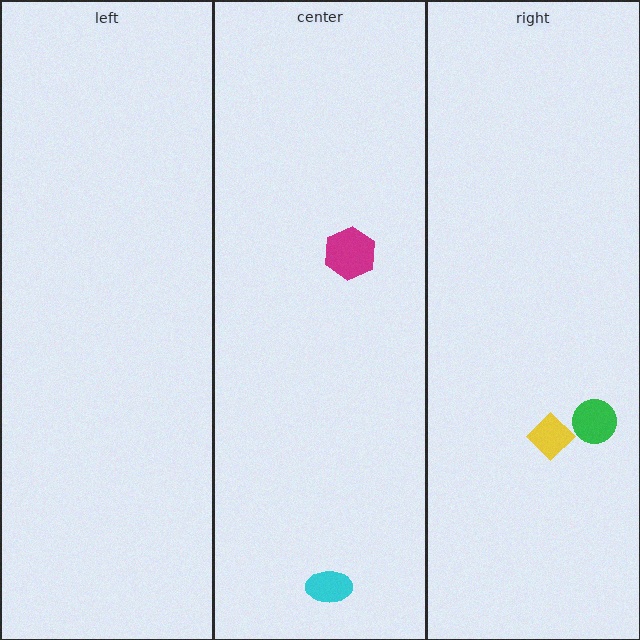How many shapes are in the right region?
2.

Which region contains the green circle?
The right region.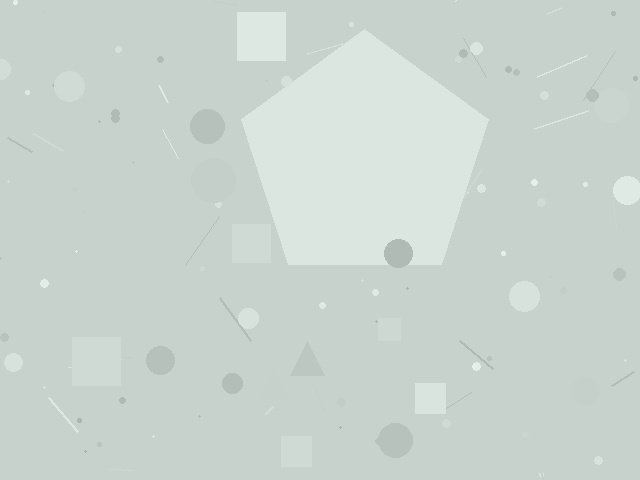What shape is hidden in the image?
A pentagon is hidden in the image.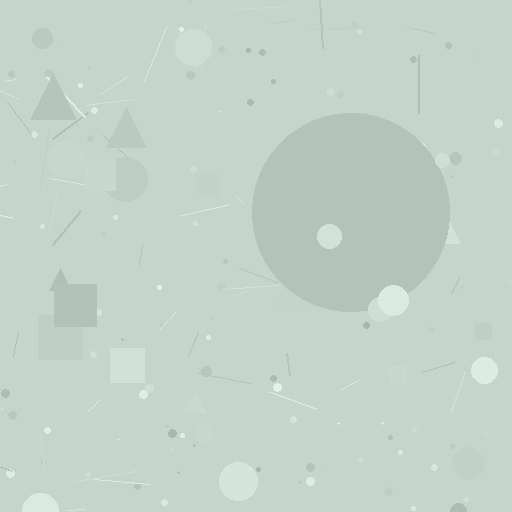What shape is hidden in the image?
A circle is hidden in the image.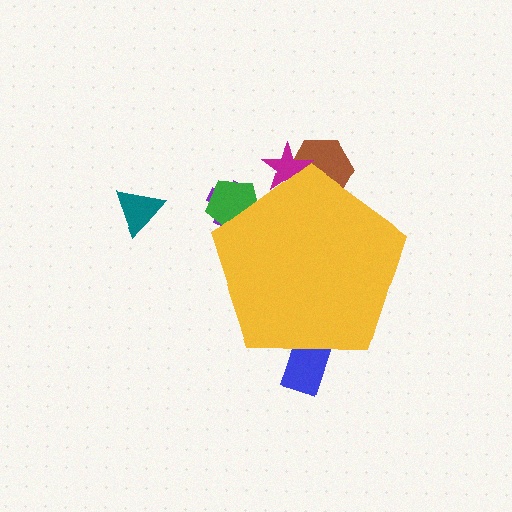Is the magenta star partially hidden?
Yes, the magenta star is partially hidden behind the yellow pentagon.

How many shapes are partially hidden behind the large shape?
5 shapes are partially hidden.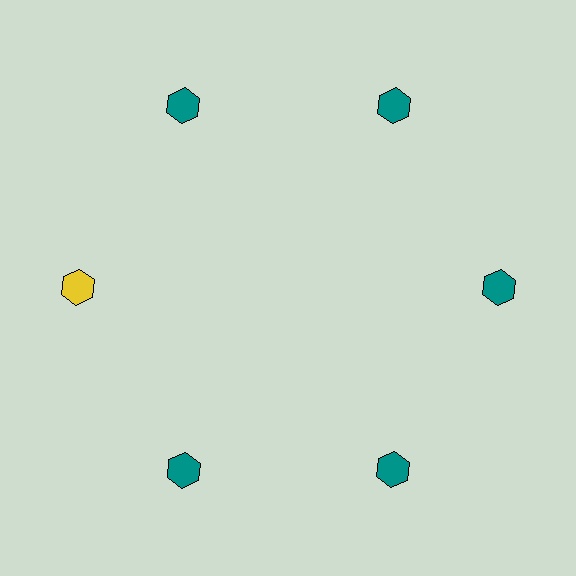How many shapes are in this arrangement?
There are 6 shapes arranged in a ring pattern.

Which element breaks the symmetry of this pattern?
The yellow hexagon at roughly the 9 o'clock position breaks the symmetry. All other shapes are teal hexagons.